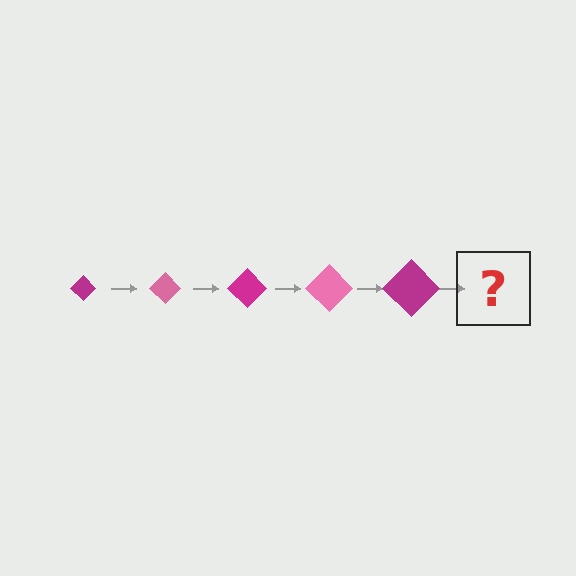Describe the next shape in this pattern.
It should be a pink diamond, larger than the previous one.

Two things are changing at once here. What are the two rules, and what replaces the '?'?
The two rules are that the diamond grows larger each step and the color cycles through magenta and pink. The '?' should be a pink diamond, larger than the previous one.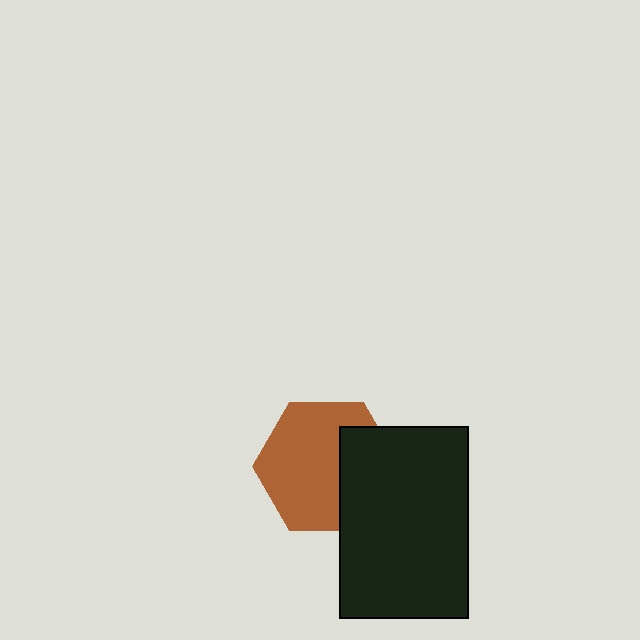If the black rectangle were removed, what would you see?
You would see the complete brown hexagon.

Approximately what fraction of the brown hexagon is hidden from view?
Roughly 33% of the brown hexagon is hidden behind the black rectangle.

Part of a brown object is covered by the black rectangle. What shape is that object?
It is a hexagon.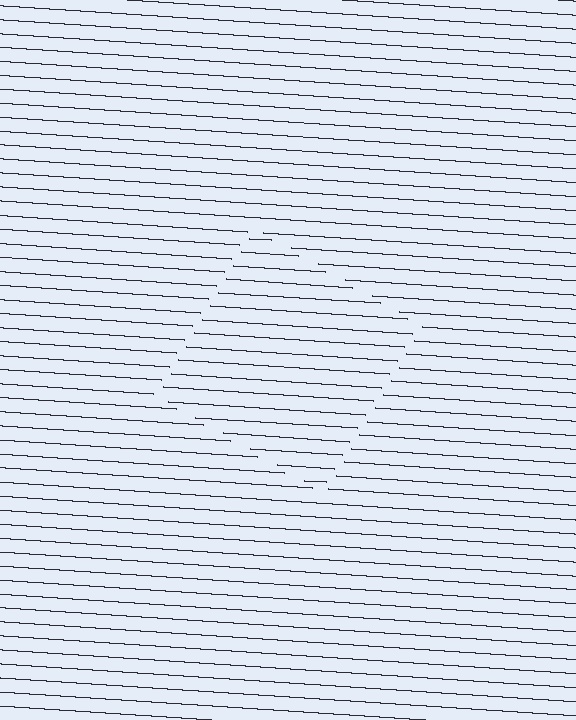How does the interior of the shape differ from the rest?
The interior of the shape contains the same grating, shifted by half a period — the contour is defined by the phase discontinuity where line-ends from the inner and outer gratings abut.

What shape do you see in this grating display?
An illusory square. The interior of the shape contains the same grating, shifted by half a period — the contour is defined by the phase discontinuity where line-ends from the inner and outer gratings abut.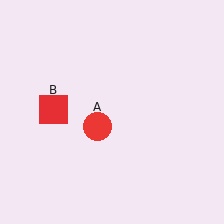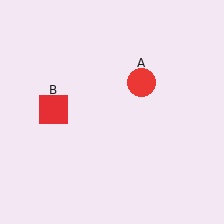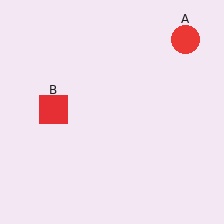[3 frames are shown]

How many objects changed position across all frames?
1 object changed position: red circle (object A).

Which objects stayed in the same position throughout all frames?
Red square (object B) remained stationary.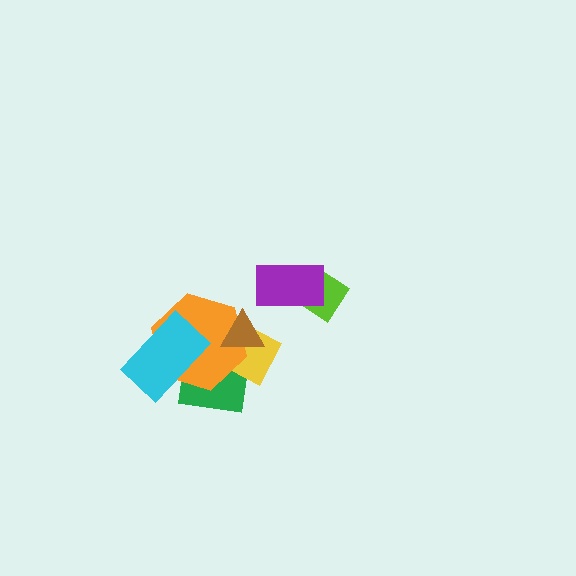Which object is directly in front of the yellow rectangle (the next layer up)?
The orange hexagon is directly in front of the yellow rectangle.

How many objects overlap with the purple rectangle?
1 object overlaps with the purple rectangle.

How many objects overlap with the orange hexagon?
4 objects overlap with the orange hexagon.